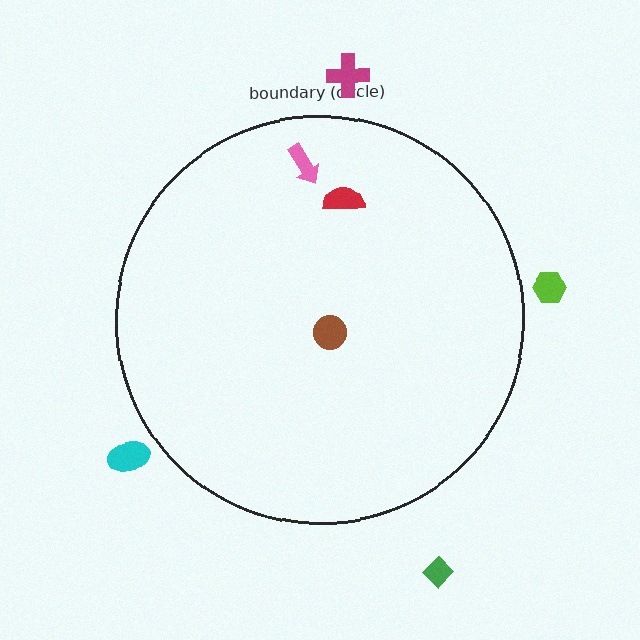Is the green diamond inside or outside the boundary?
Outside.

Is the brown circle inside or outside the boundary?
Inside.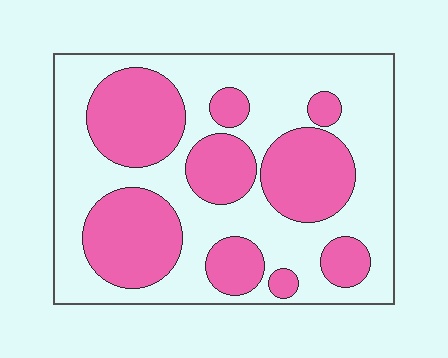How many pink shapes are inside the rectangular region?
9.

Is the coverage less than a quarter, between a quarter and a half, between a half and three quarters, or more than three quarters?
Between a quarter and a half.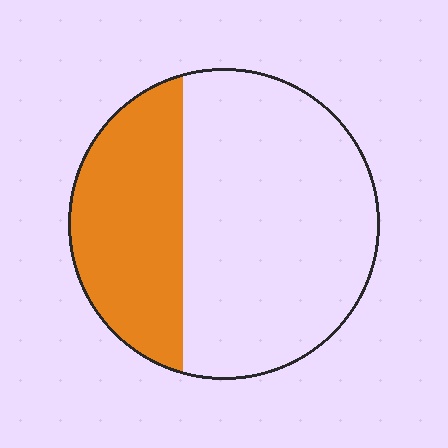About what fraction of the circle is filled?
About one third (1/3).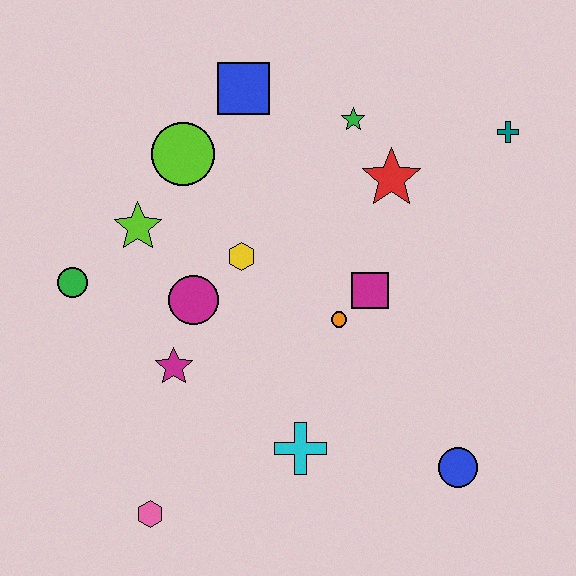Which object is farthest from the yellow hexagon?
The blue circle is farthest from the yellow hexagon.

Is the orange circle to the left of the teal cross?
Yes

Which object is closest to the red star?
The green star is closest to the red star.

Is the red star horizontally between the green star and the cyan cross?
No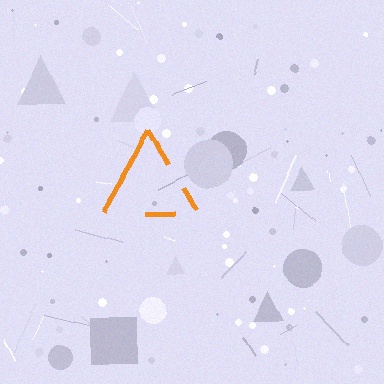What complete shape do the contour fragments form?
The contour fragments form a triangle.